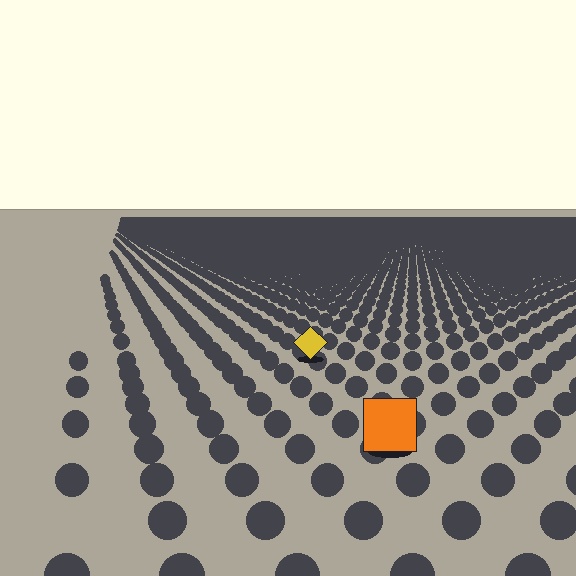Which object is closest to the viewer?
The orange square is closest. The texture marks near it are larger and more spread out.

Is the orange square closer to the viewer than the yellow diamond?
Yes. The orange square is closer — you can tell from the texture gradient: the ground texture is coarser near it.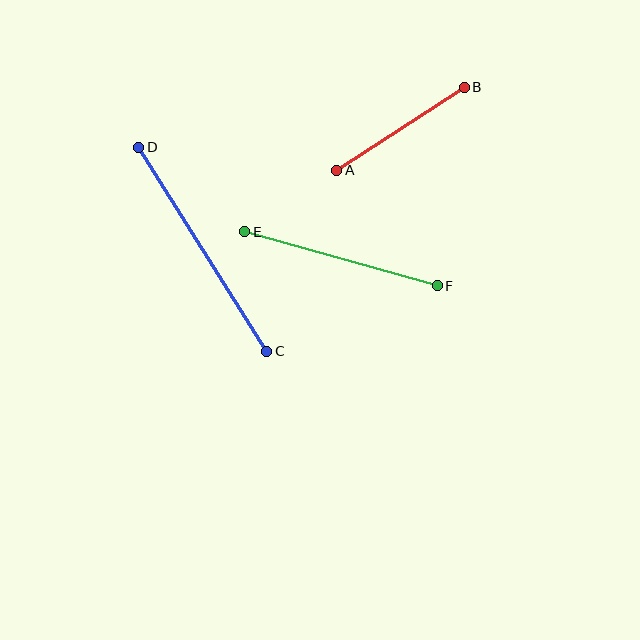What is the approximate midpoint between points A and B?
The midpoint is at approximately (400, 129) pixels.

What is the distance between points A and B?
The distance is approximately 152 pixels.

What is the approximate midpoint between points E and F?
The midpoint is at approximately (341, 259) pixels.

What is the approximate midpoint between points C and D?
The midpoint is at approximately (203, 249) pixels.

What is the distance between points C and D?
The distance is approximately 241 pixels.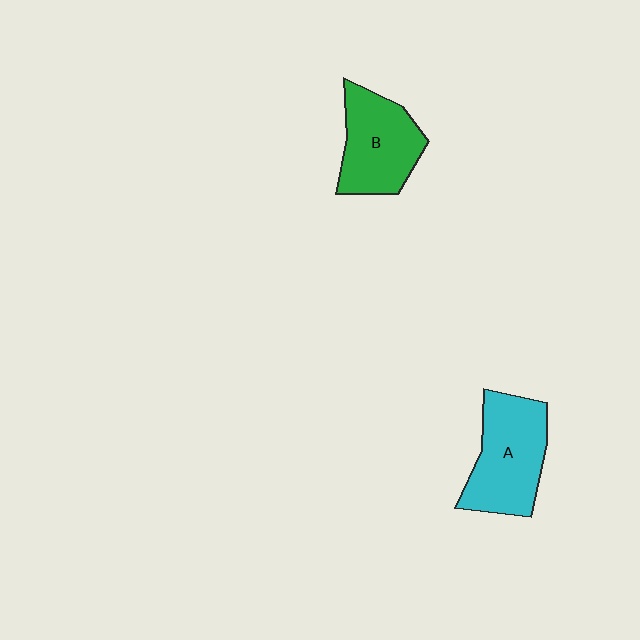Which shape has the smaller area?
Shape B (green).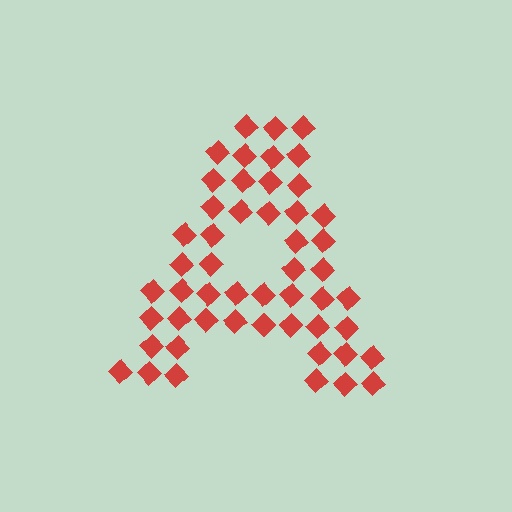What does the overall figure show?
The overall figure shows the letter A.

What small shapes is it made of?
It is made of small diamonds.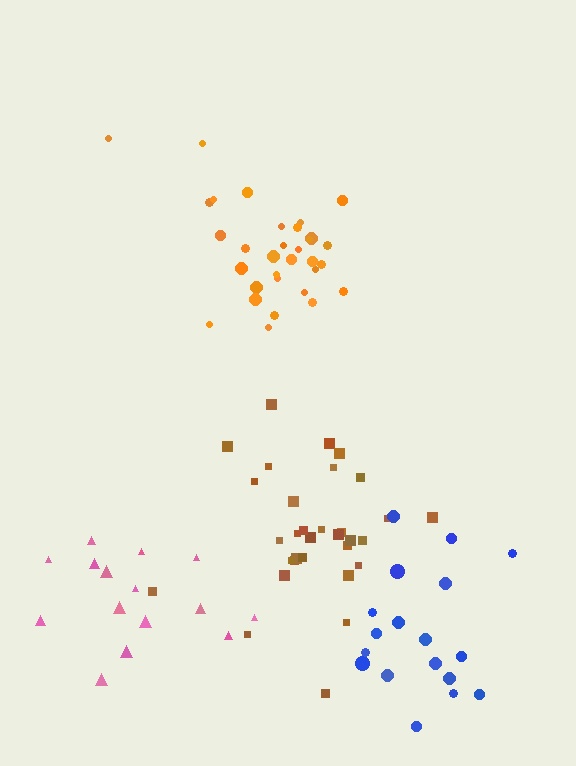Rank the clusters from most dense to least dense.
orange, brown, pink, blue.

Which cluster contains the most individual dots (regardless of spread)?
Orange (32).